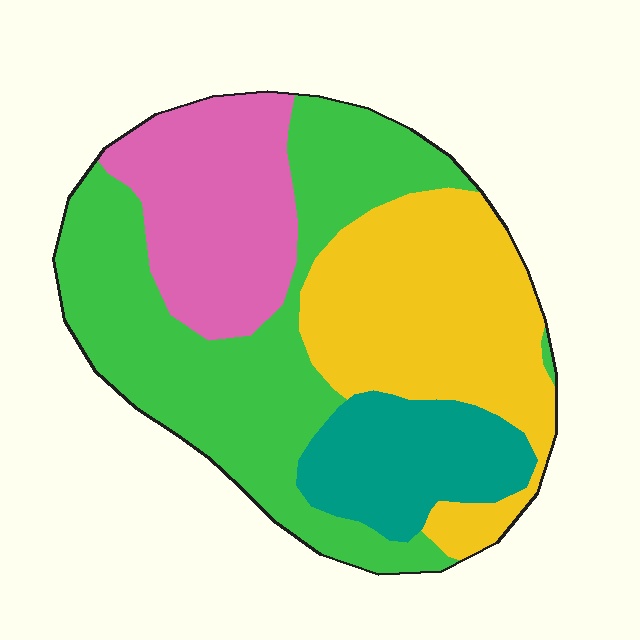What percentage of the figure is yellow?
Yellow takes up between a sixth and a third of the figure.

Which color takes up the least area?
Teal, at roughly 15%.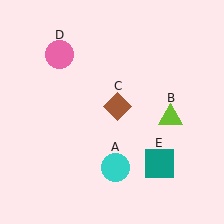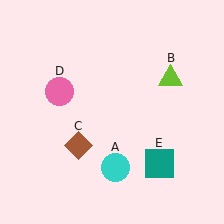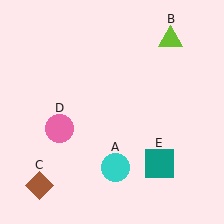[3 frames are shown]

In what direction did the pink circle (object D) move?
The pink circle (object D) moved down.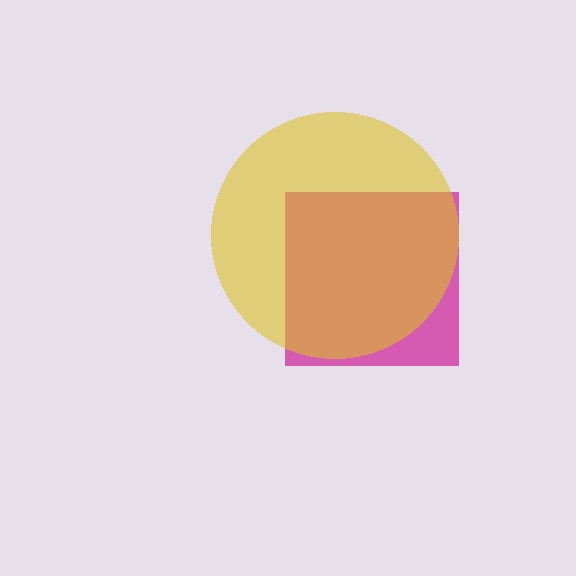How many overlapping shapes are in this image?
There are 2 overlapping shapes in the image.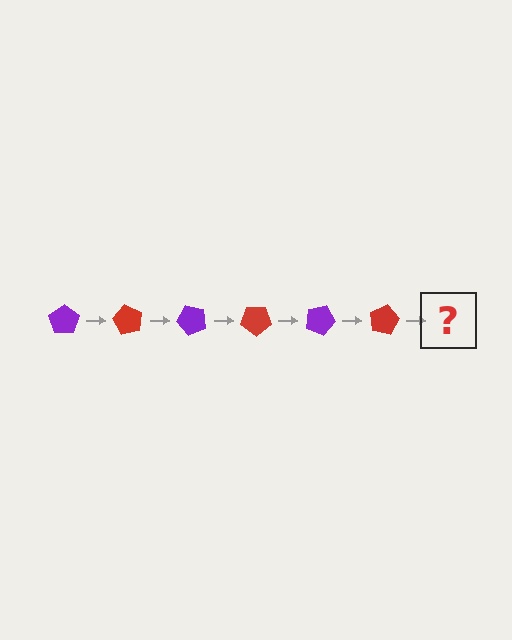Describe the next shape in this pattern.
It should be a purple pentagon, rotated 360 degrees from the start.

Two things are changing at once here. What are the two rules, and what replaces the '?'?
The two rules are that it rotates 60 degrees each step and the color cycles through purple and red. The '?' should be a purple pentagon, rotated 360 degrees from the start.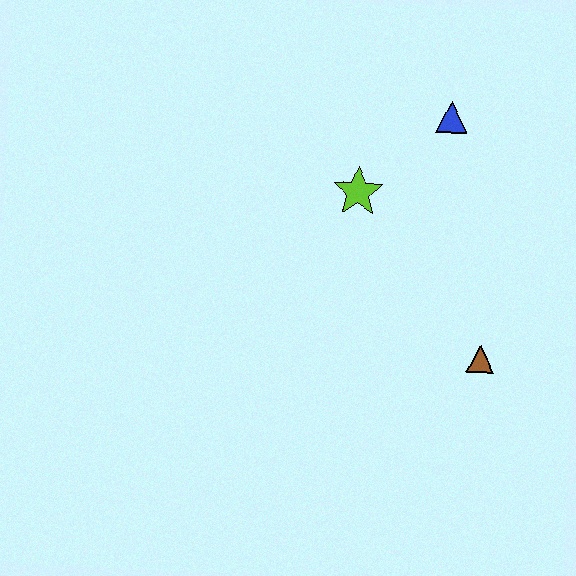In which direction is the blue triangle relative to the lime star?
The blue triangle is to the right of the lime star.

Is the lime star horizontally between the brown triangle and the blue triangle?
No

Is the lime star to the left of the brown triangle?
Yes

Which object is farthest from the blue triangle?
The brown triangle is farthest from the blue triangle.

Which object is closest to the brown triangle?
The lime star is closest to the brown triangle.